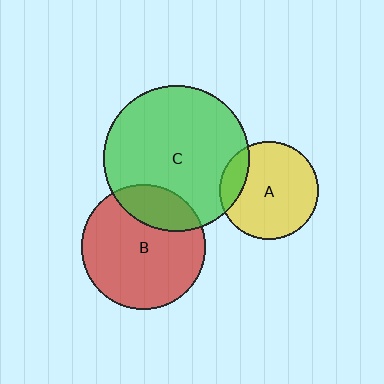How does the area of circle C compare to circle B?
Approximately 1.4 times.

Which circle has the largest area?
Circle C (green).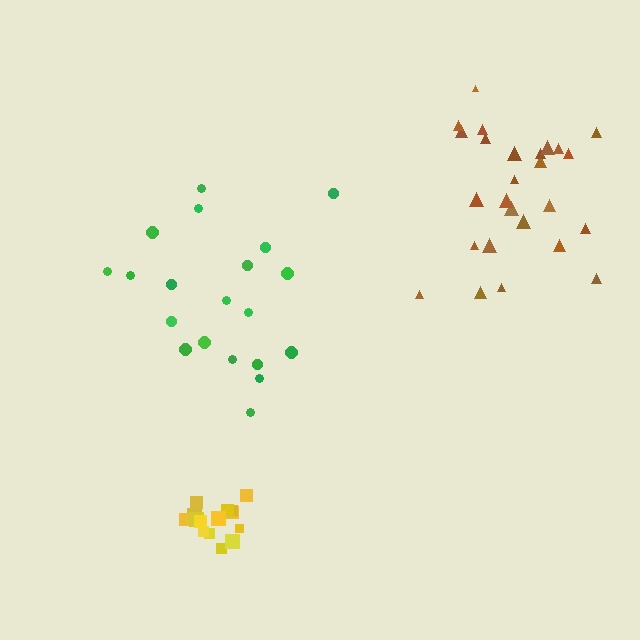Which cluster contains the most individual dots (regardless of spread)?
Brown (26).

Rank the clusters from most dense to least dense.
yellow, brown, green.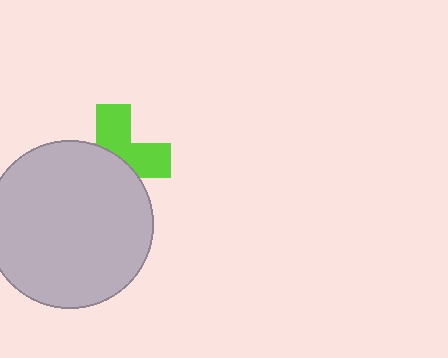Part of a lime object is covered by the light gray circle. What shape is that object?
It is a cross.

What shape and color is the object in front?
The object in front is a light gray circle.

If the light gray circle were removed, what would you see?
You would see the complete lime cross.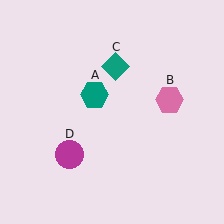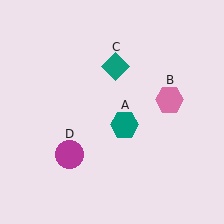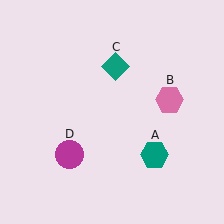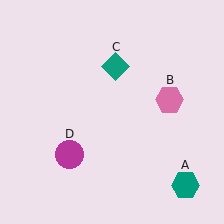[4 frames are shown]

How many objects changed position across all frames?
1 object changed position: teal hexagon (object A).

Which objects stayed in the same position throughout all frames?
Pink hexagon (object B) and teal diamond (object C) and magenta circle (object D) remained stationary.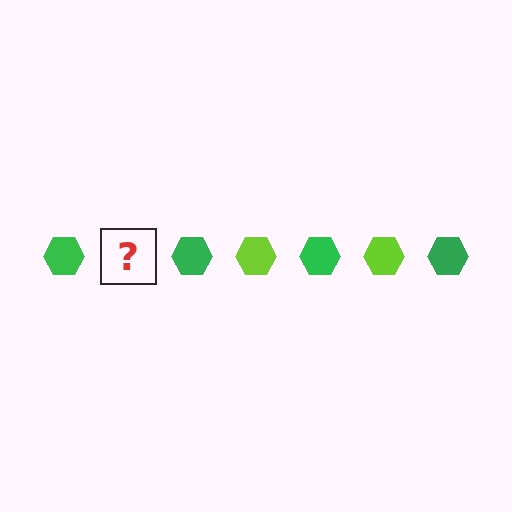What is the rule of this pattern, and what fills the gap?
The rule is that the pattern cycles through green, lime hexagons. The gap should be filled with a lime hexagon.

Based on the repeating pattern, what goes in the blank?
The blank should be a lime hexagon.